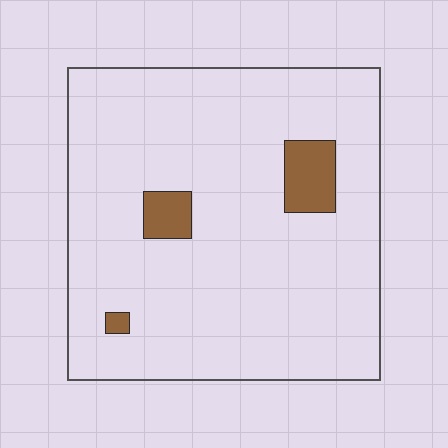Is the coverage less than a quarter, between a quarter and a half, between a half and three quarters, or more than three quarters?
Less than a quarter.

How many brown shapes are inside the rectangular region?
3.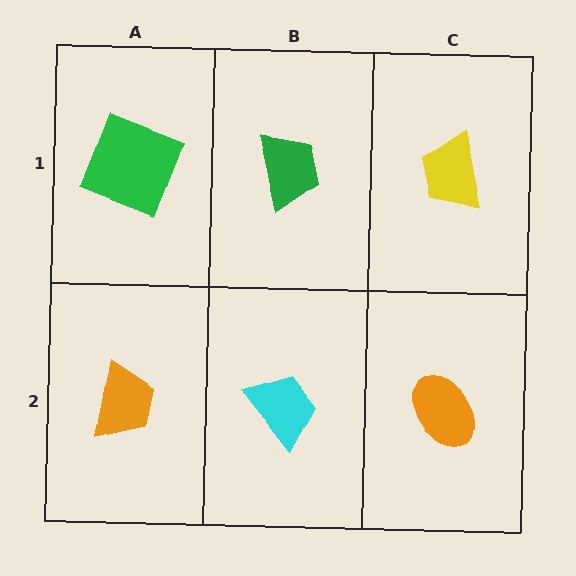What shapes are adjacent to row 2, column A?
A green square (row 1, column A), a cyan trapezoid (row 2, column B).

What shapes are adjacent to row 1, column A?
An orange trapezoid (row 2, column A), a green trapezoid (row 1, column B).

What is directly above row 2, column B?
A green trapezoid.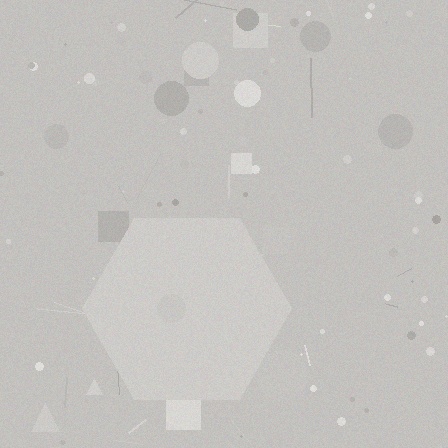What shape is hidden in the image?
A hexagon is hidden in the image.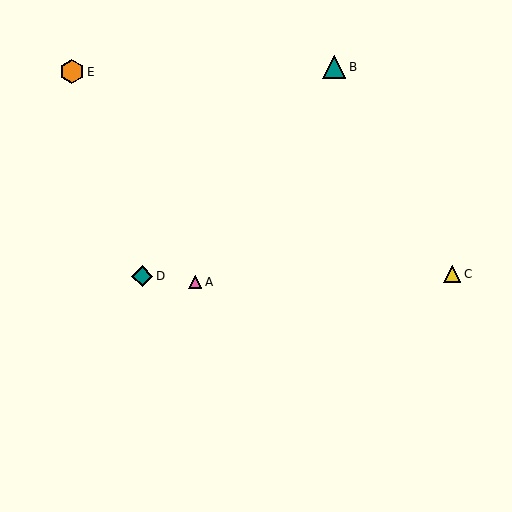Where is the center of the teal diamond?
The center of the teal diamond is at (142, 276).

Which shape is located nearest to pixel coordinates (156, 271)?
The teal diamond (labeled D) at (142, 276) is nearest to that location.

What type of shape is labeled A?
Shape A is a pink triangle.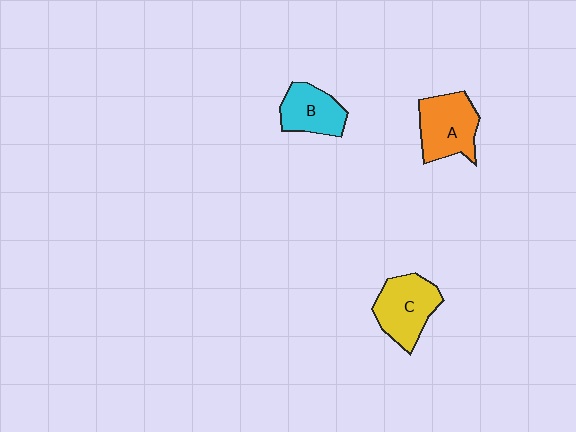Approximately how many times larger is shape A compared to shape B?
Approximately 1.3 times.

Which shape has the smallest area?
Shape B (cyan).